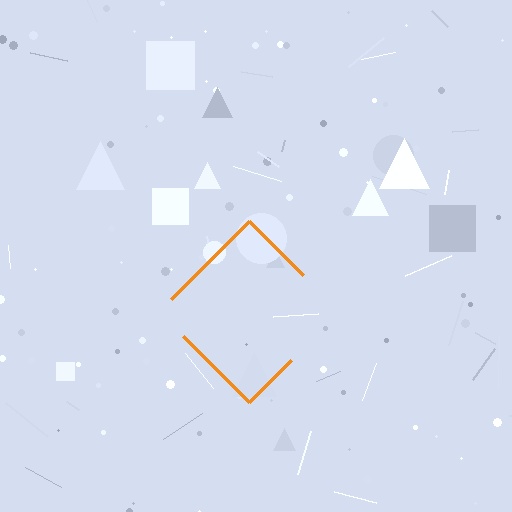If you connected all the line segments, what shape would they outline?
They would outline a diamond.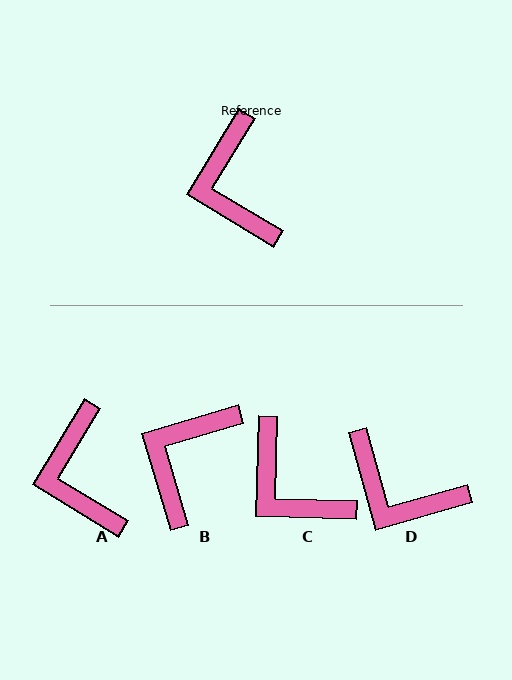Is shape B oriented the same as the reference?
No, it is off by about 42 degrees.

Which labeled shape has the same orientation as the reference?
A.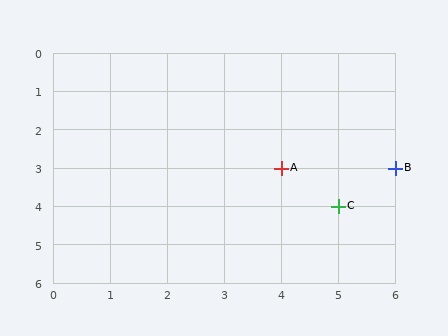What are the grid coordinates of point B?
Point B is at grid coordinates (6, 3).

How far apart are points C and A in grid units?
Points C and A are 1 column and 1 row apart (about 1.4 grid units diagonally).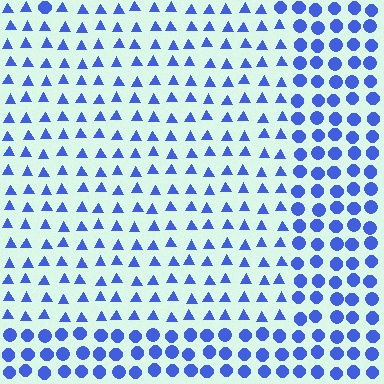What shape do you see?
I see a rectangle.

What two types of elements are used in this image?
The image uses triangles inside the rectangle region and circles outside it.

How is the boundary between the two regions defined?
The boundary is defined by a change in element shape: triangles inside vs. circles outside. All elements share the same color and spacing.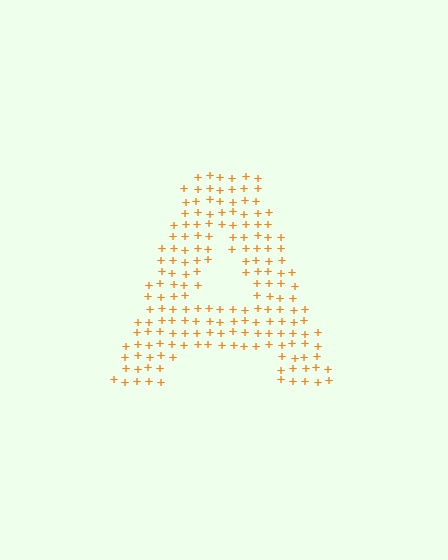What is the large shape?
The large shape is the letter A.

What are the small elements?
The small elements are plus signs.